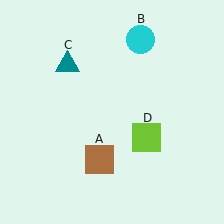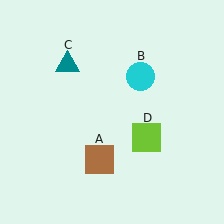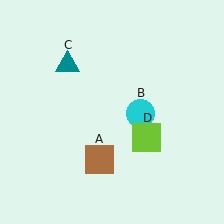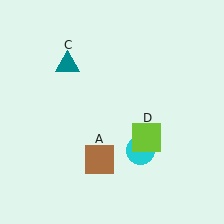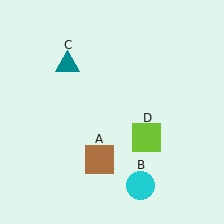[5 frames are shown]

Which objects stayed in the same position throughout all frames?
Brown square (object A) and teal triangle (object C) and lime square (object D) remained stationary.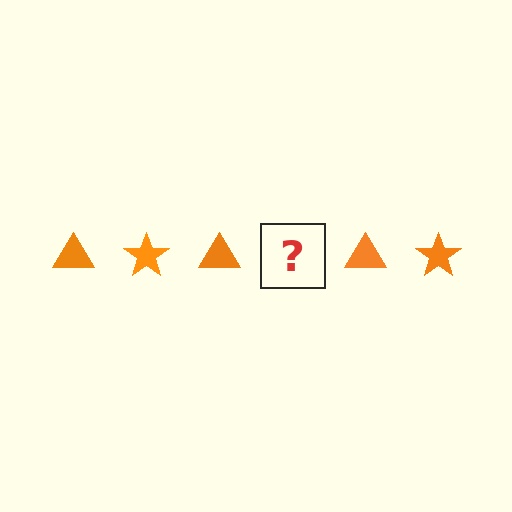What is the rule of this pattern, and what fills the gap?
The rule is that the pattern cycles through triangle, star shapes in orange. The gap should be filled with an orange star.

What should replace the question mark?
The question mark should be replaced with an orange star.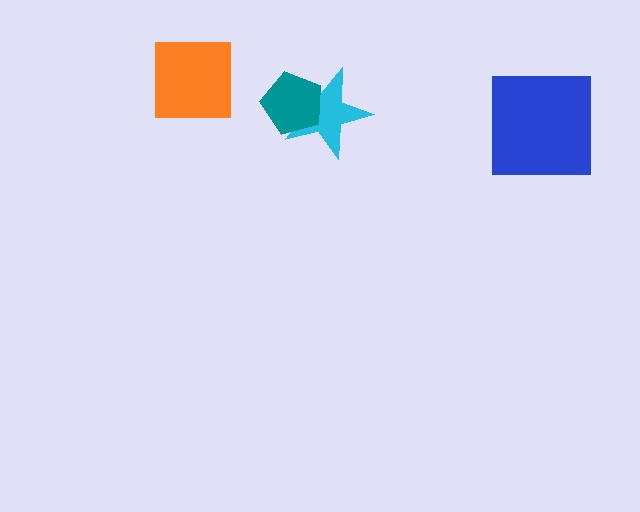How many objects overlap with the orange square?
0 objects overlap with the orange square.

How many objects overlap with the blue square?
0 objects overlap with the blue square.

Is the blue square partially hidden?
No, no other shape covers it.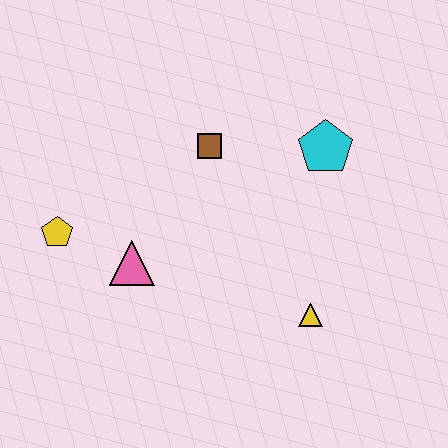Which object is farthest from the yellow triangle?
The yellow pentagon is farthest from the yellow triangle.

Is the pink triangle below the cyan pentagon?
Yes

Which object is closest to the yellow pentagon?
The pink triangle is closest to the yellow pentagon.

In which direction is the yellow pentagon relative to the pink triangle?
The yellow pentagon is to the left of the pink triangle.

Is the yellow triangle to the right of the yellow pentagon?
Yes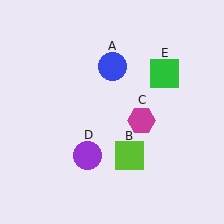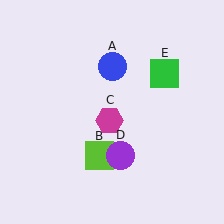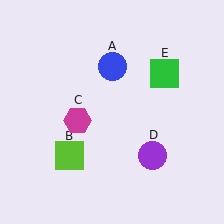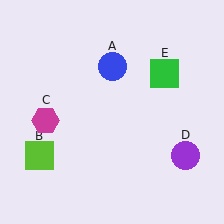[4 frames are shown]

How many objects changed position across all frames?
3 objects changed position: lime square (object B), magenta hexagon (object C), purple circle (object D).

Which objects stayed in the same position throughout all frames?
Blue circle (object A) and green square (object E) remained stationary.